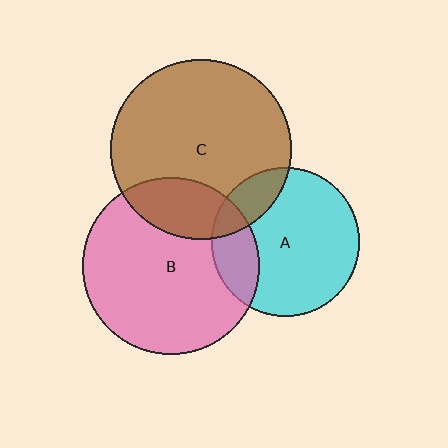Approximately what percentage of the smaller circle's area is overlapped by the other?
Approximately 20%.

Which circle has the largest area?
Circle C (brown).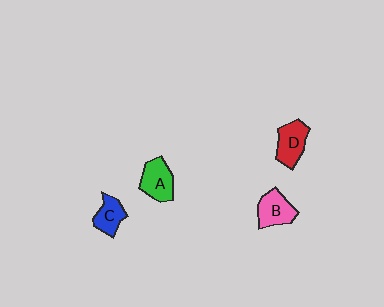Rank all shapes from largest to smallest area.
From largest to smallest: A (green), D (red), B (pink), C (blue).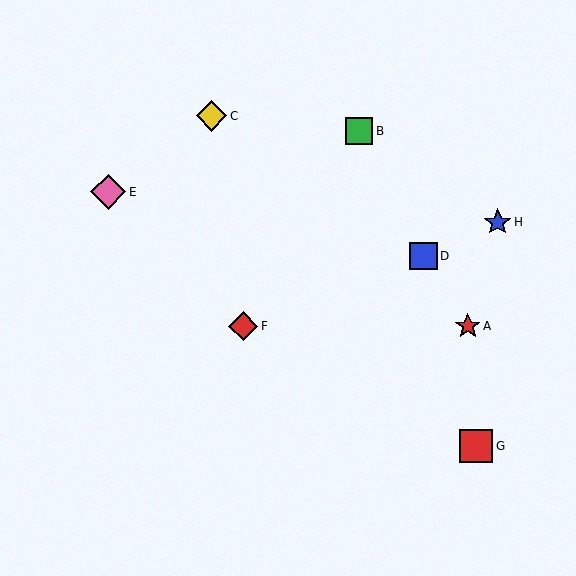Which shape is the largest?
The pink diamond (labeled E) is the largest.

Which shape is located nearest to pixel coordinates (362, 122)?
The green square (labeled B) at (359, 131) is nearest to that location.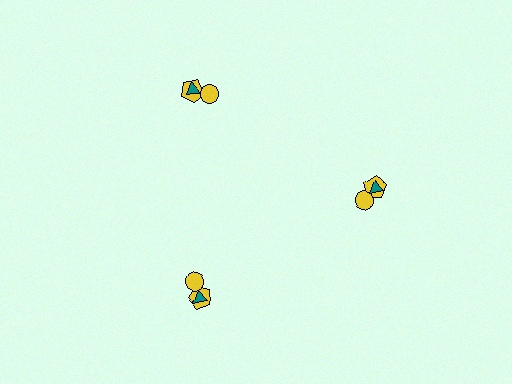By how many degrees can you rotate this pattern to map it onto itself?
The pattern maps onto itself every 120 degrees of rotation.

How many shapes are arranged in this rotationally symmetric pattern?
There are 9 shapes, arranged in 3 groups of 3.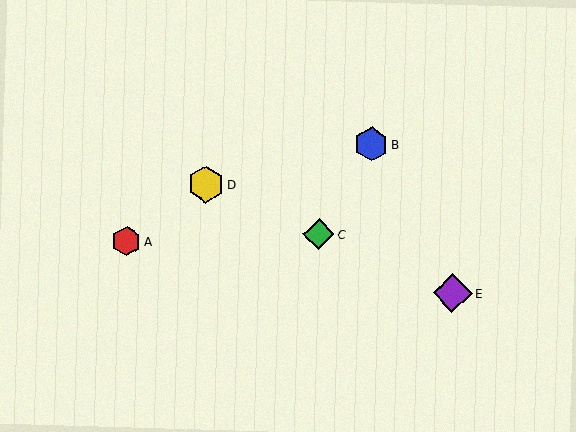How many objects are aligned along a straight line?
3 objects (C, D, E) are aligned along a straight line.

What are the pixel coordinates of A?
Object A is at (126, 241).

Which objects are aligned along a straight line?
Objects C, D, E are aligned along a straight line.